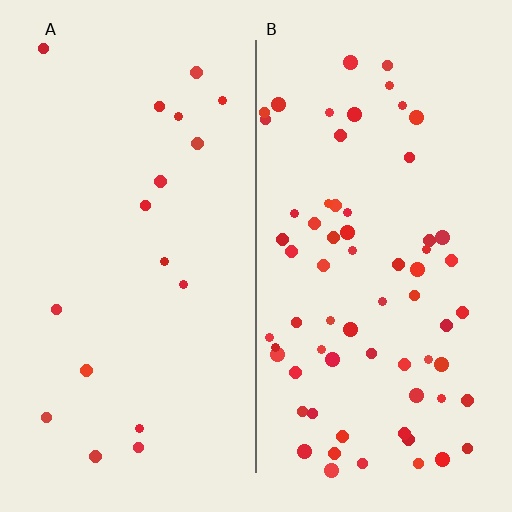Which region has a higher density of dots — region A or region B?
B (the right).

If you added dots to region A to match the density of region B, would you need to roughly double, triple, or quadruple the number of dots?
Approximately quadruple.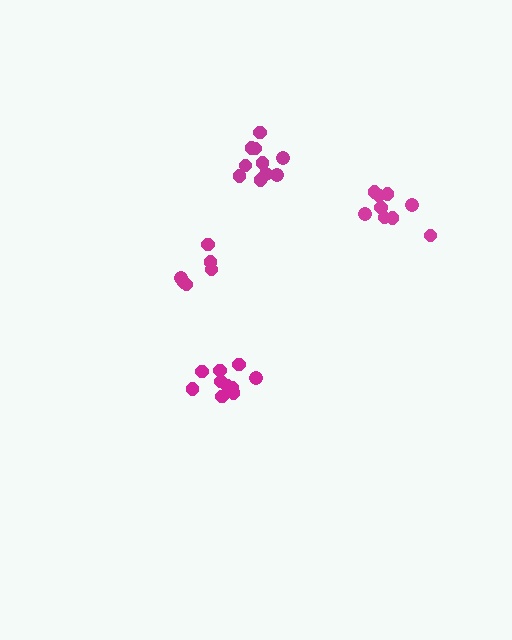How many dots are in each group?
Group 1: 6 dots, Group 2: 10 dots, Group 3: 9 dots, Group 4: 10 dots (35 total).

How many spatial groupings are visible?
There are 4 spatial groupings.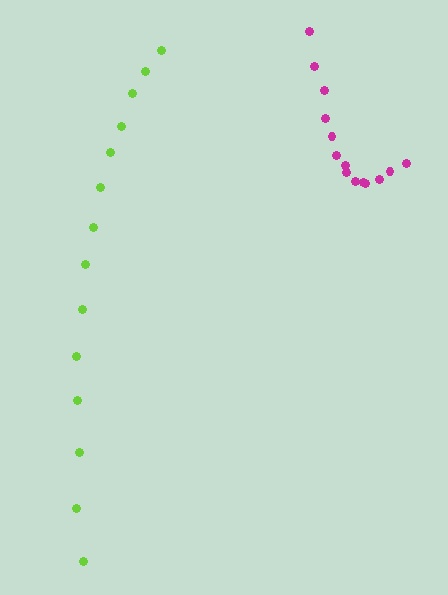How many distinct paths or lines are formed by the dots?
There are 2 distinct paths.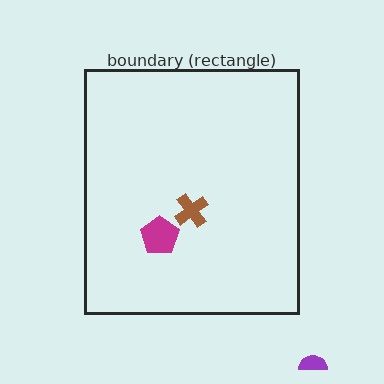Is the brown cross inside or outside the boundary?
Inside.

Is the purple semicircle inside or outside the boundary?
Outside.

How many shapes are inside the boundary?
2 inside, 1 outside.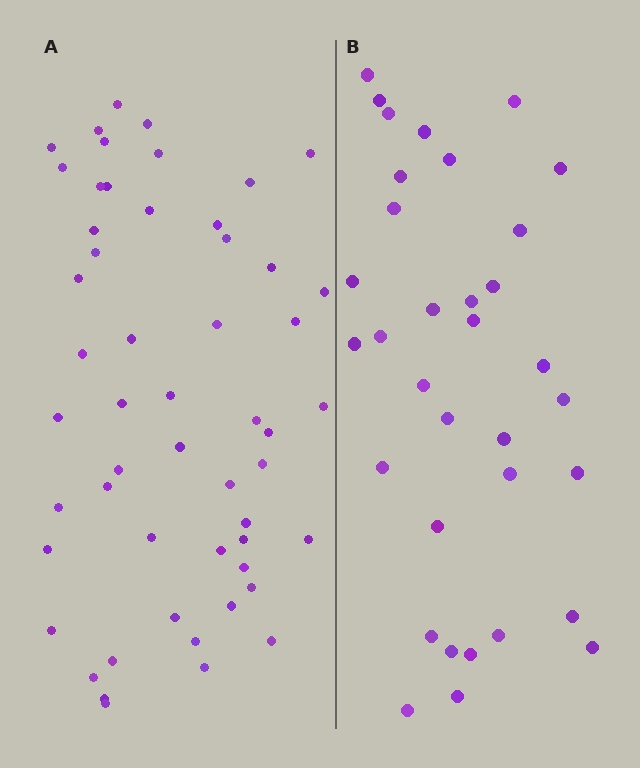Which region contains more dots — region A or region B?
Region A (the left region) has more dots.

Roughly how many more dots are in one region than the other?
Region A has approximately 20 more dots than region B.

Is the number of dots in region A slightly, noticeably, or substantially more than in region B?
Region A has substantially more. The ratio is roughly 1.6 to 1.